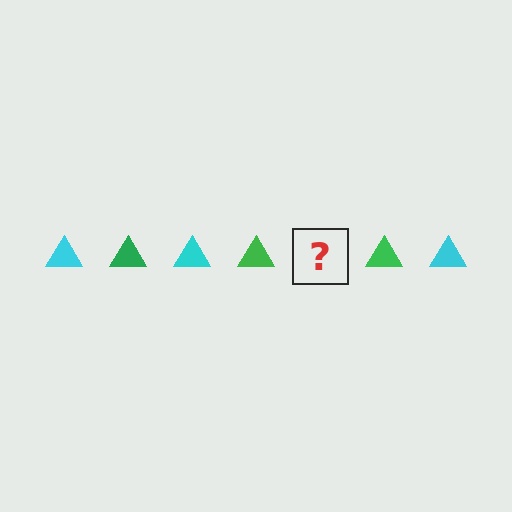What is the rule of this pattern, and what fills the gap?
The rule is that the pattern cycles through cyan, green triangles. The gap should be filled with a cyan triangle.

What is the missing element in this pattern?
The missing element is a cyan triangle.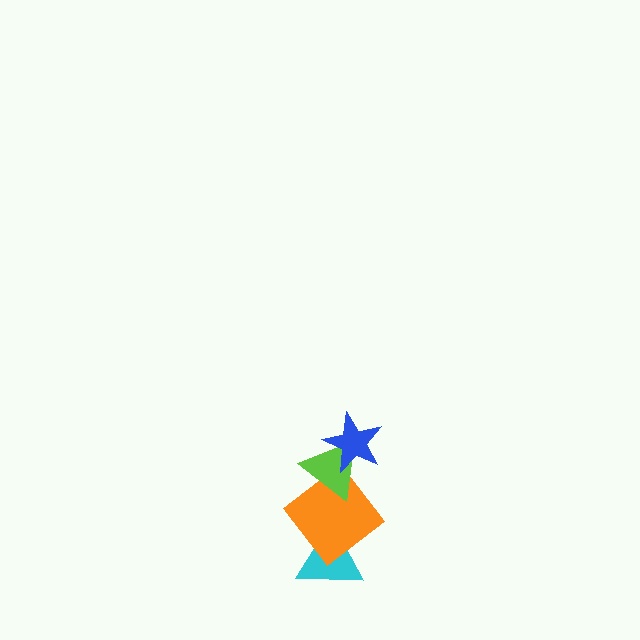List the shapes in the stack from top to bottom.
From top to bottom: the blue star, the lime triangle, the orange diamond, the cyan triangle.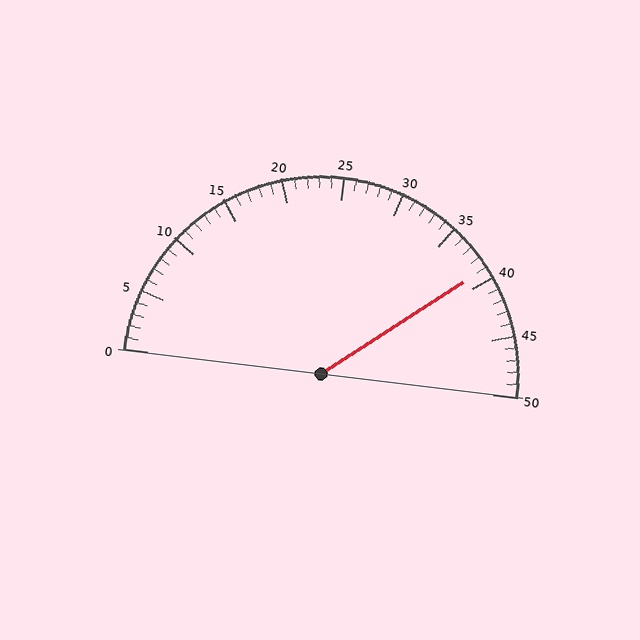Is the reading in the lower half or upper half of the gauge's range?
The reading is in the upper half of the range (0 to 50).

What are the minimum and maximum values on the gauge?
The gauge ranges from 0 to 50.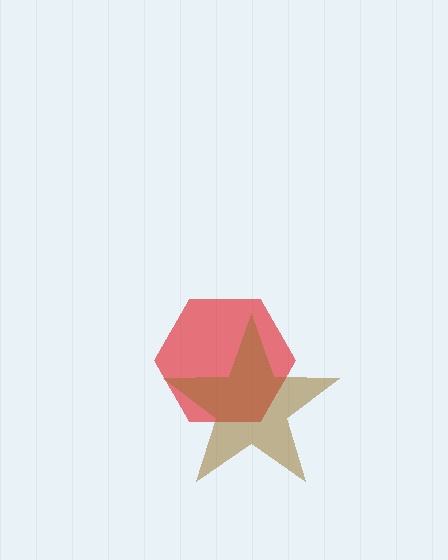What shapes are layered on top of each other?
The layered shapes are: a red hexagon, a brown star.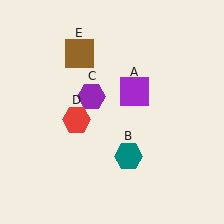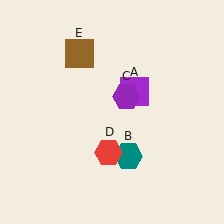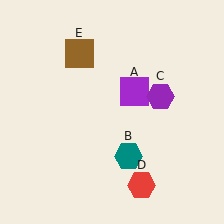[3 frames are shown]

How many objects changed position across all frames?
2 objects changed position: purple hexagon (object C), red hexagon (object D).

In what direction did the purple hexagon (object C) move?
The purple hexagon (object C) moved right.